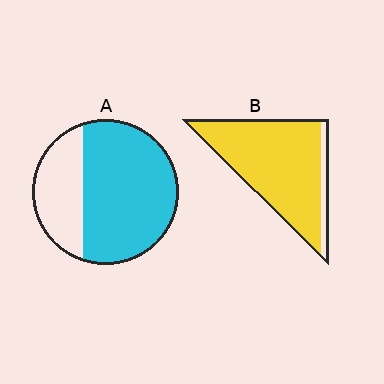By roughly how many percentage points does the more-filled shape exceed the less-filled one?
By roughly 20 percentage points (B over A).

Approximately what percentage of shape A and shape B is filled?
A is approximately 70% and B is approximately 90%.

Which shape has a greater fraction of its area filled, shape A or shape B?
Shape B.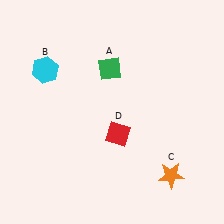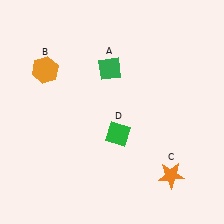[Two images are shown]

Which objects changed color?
B changed from cyan to orange. D changed from red to green.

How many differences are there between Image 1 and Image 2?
There are 2 differences between the two images.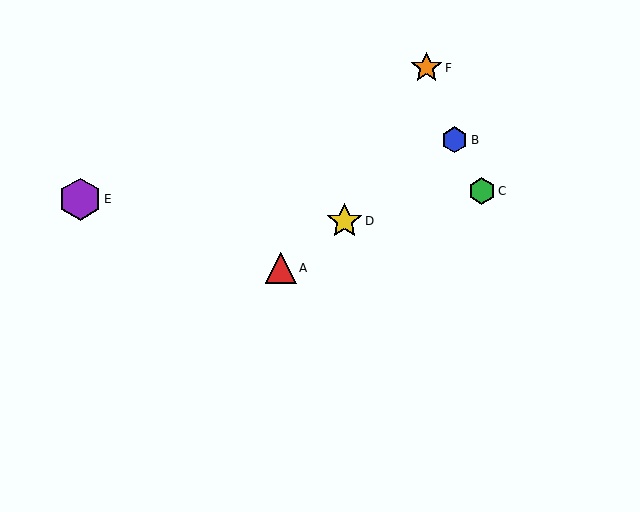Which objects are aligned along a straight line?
Objects A, B, D are aligned along a straight line.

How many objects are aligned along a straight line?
3 objects (A, B, D) are aligned along a straight line.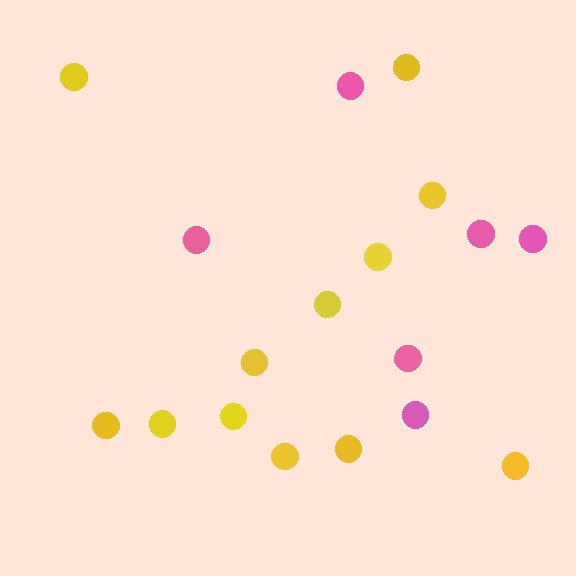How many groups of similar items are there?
There are 2 groups: one group of pink circles (6) and one group of yellow circles (12).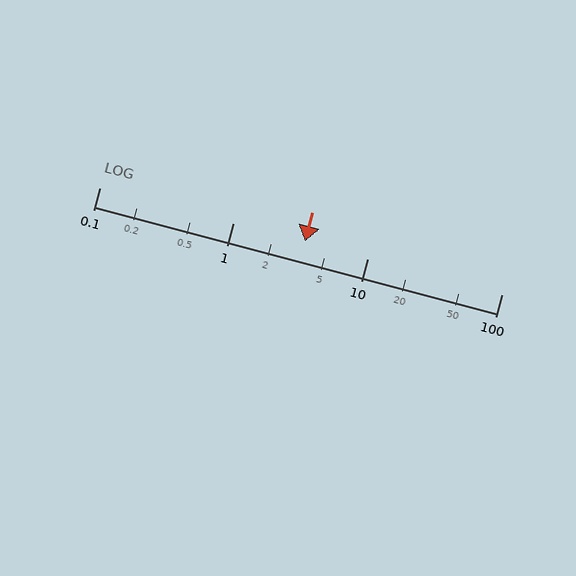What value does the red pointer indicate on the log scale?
The pointer indicates approximately 3.4.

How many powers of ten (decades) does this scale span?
The scale spans 3 decades, from 0.1 to 100.